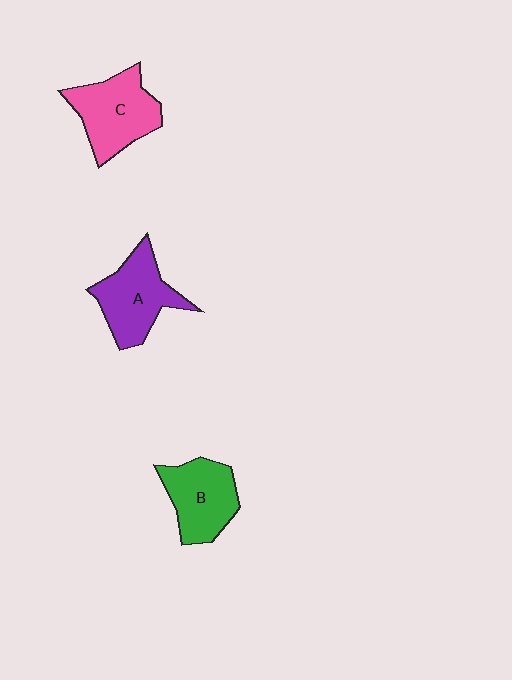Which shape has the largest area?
Shape C (pink).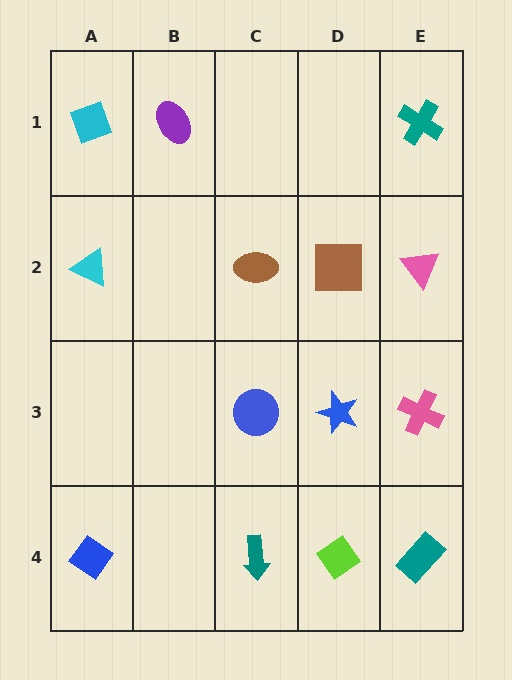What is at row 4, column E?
A teal rectangle.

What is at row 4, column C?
A teal arrow.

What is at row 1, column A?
A cyan diamond.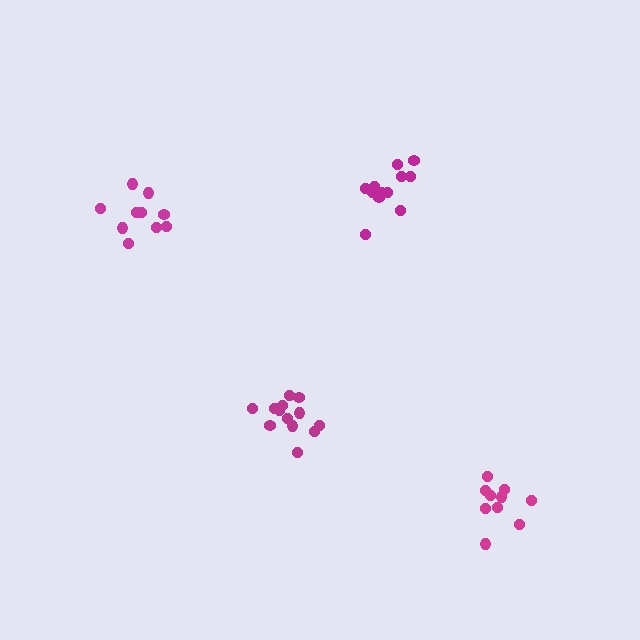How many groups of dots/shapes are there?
There are 4 groups.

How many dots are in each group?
Group 1: 12 dots, Group 2: 10 dots, Group 3: 10 dots, Group 4: 13 dots (45 total).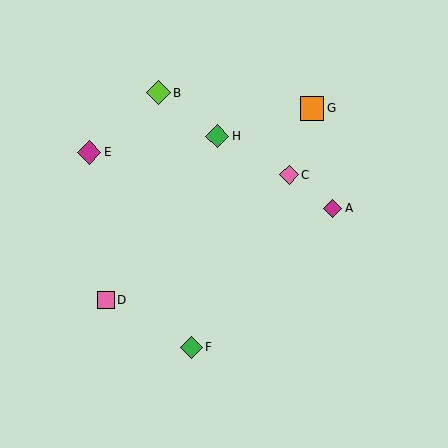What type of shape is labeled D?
Shape D is a pink square.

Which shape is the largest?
The lime diamond (labeled B) is the largest.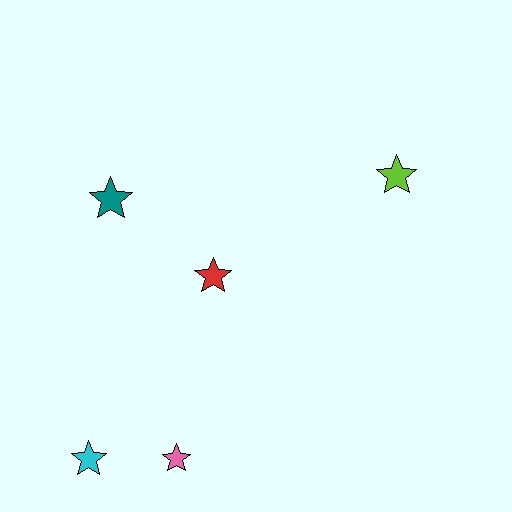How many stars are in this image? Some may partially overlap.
There are 5 stars.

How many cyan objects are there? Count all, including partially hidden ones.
There is 1 cyan object.